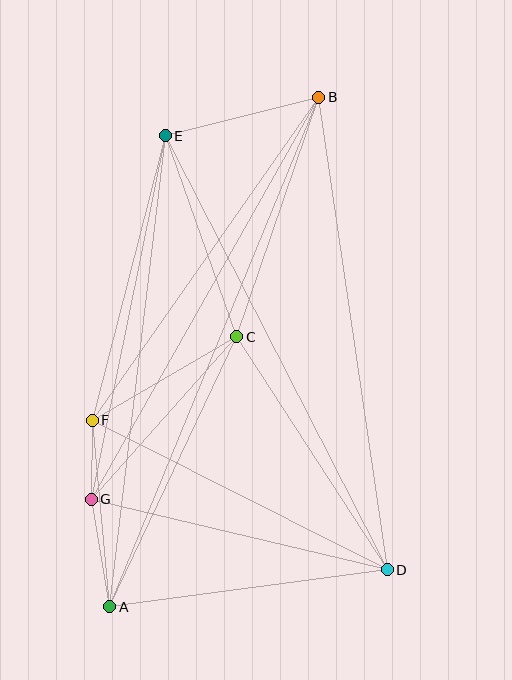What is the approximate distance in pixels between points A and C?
The distance between A and C is approximately 299 pixels.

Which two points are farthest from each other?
Points A and B are farthest from each other.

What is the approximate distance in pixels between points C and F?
The distance between C and F is approximately 167 pixels.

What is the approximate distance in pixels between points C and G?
The distance between C and G is approximately 218 pixels.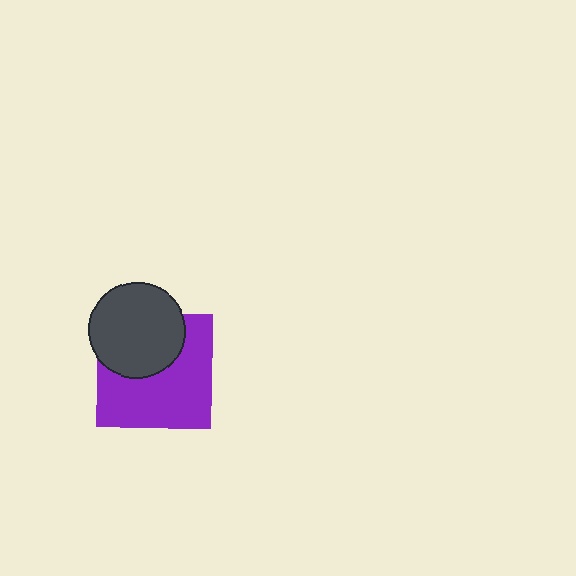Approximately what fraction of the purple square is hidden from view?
Roughly 38% of the purple square is hidden behind the dark gray circle.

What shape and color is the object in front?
The object in front is a dark gray circle.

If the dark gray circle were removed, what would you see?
You would see the complete purple square.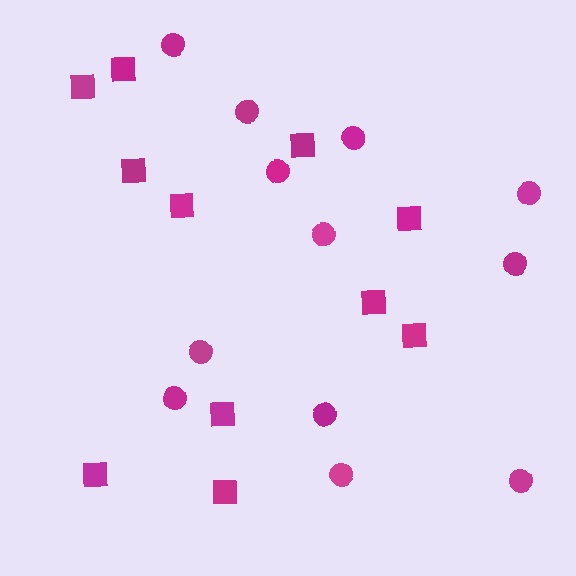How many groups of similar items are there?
There are 2 groups: one group of circles (12) and one group of squares (11).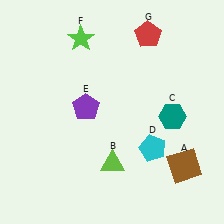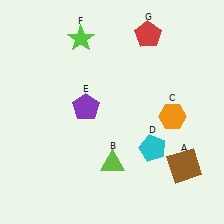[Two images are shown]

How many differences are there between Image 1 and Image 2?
There is 1 difference between the two images.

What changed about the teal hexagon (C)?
In Image 1, C is teal. In Image 2, it changed to orange.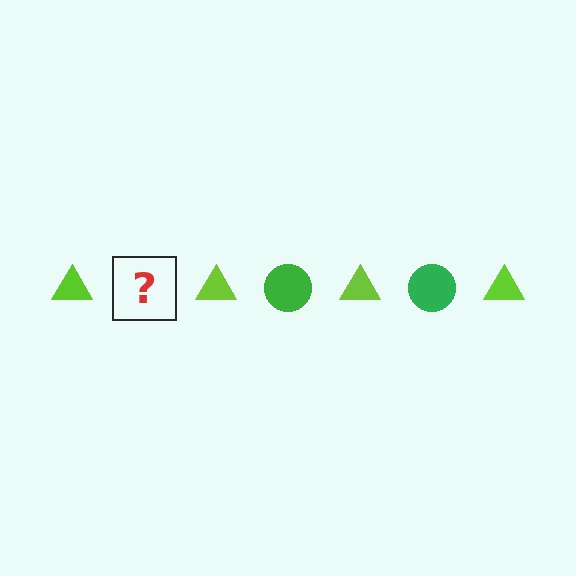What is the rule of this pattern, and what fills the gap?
The rule is that the pattern alternates between lime triangle and green circle. The gap should be filled with a green circle.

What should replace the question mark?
The question mark should be replaced with a green circle.